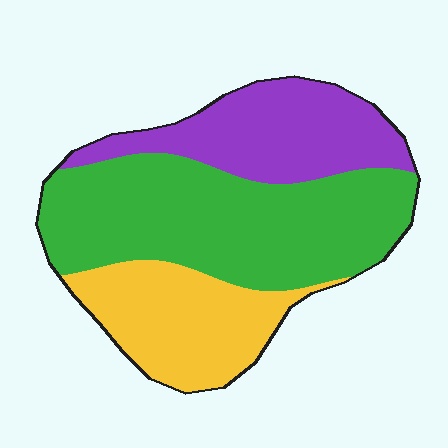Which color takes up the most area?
Green, at roughly 50%.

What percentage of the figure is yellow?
Yellow covers about 25% of the figure.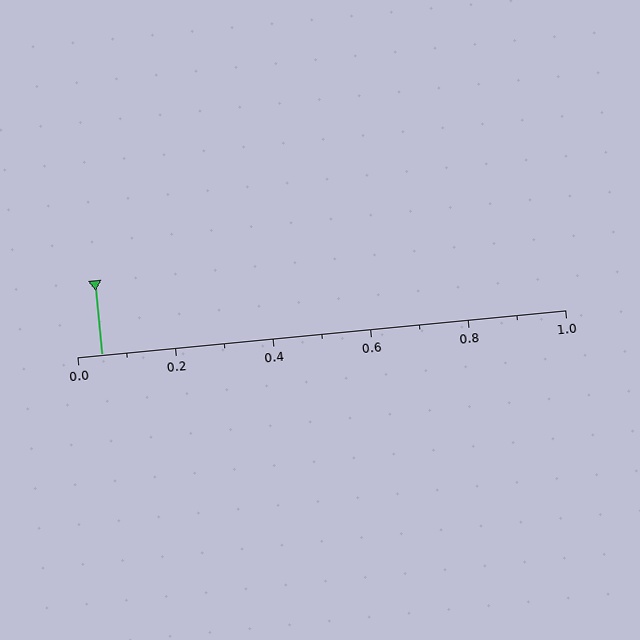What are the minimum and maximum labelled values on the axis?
The axis runs from 0.0 to 1.0.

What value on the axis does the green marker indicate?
The marker indicates approximately 0.05.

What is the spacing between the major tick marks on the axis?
The major ticks are spaced 0.2 apart.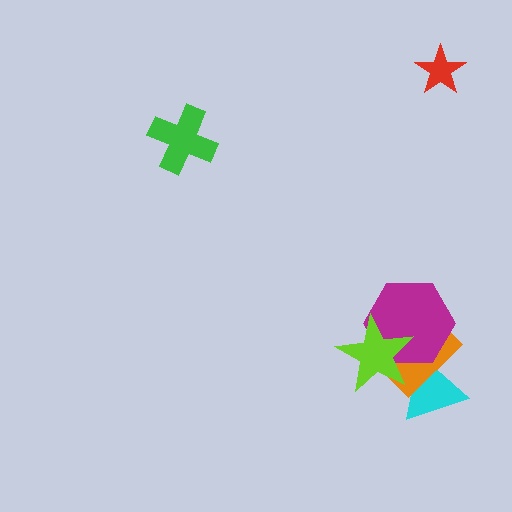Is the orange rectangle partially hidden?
Yes, it is partially covered by another shape.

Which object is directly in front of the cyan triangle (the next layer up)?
The orange rectangle is directly in front of the cyan triangle.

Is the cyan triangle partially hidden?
Yes, it is partially covered by another shape.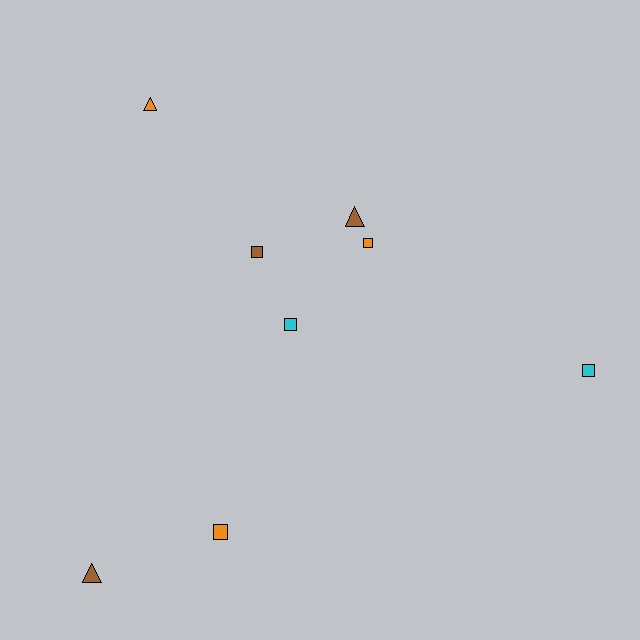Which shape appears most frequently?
Square, with 5 objects.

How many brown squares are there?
There is 1 brown square.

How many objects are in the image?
There are 8 objects.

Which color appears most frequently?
Orange, with 3 objects.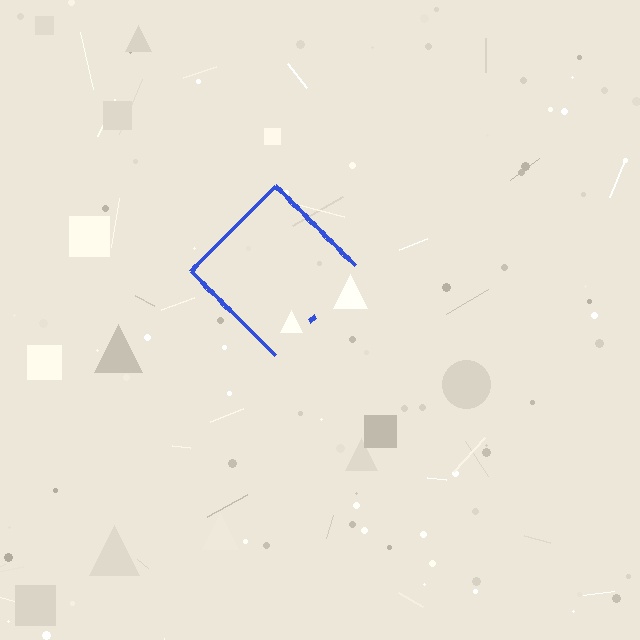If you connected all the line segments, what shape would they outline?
They would outline a diamond.